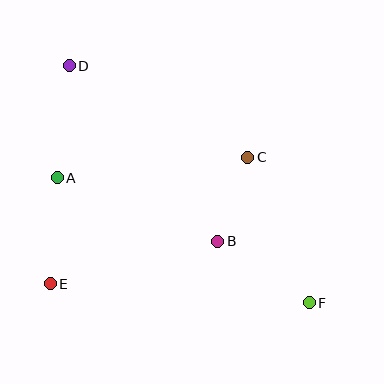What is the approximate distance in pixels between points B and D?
The distance between B and D is approximately 230 pixels.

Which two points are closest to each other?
Points B and C are closest to each other.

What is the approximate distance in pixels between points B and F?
The distance between B and F is approximately 110 pixels.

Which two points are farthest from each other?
Points D and F are farthest from each other.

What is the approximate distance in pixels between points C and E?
The distance between C and E is approximately 235 pixels.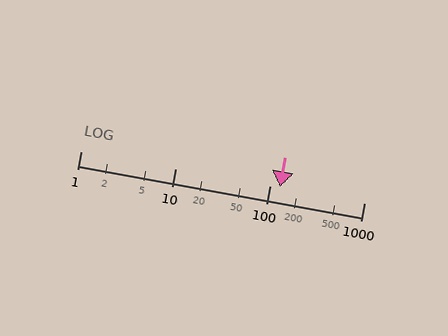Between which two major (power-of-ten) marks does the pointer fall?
The pointer is between 100 and 1000.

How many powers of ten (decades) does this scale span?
The scale spans 3 decades, from 1 to 1000.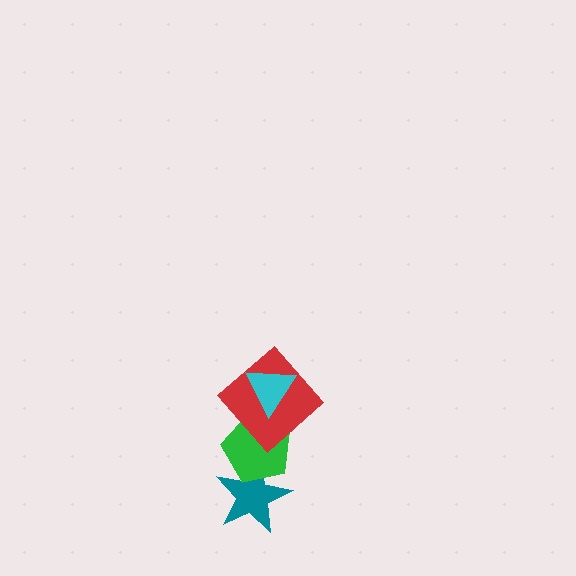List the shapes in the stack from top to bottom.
From top to bottom: the cyan triangle, the red diamond, the green pentagon, the teal star.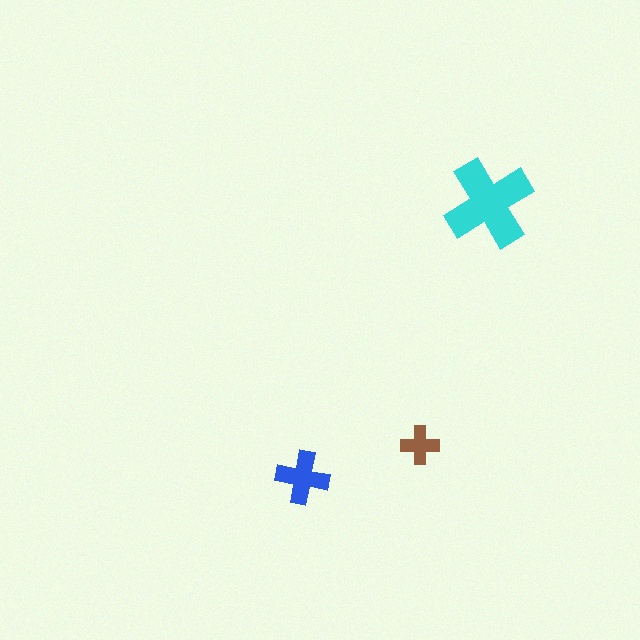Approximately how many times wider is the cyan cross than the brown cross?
About 2.5 times wider.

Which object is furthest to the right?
The cyan cross is rightmost.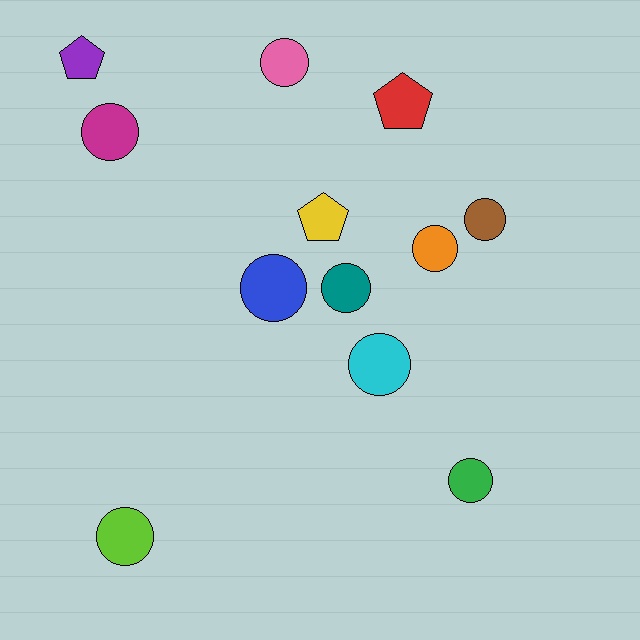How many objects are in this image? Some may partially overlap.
There are 12 objects.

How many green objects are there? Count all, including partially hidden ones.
There is 1 green object.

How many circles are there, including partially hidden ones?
There are 9 circles.